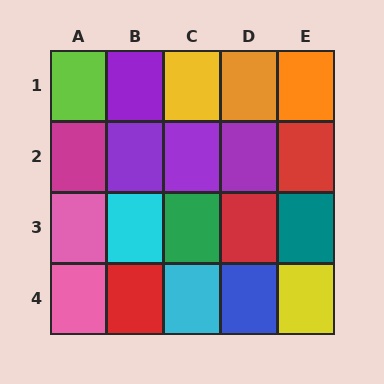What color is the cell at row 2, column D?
Purple.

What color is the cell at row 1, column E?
Orange.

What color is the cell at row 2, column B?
Purple.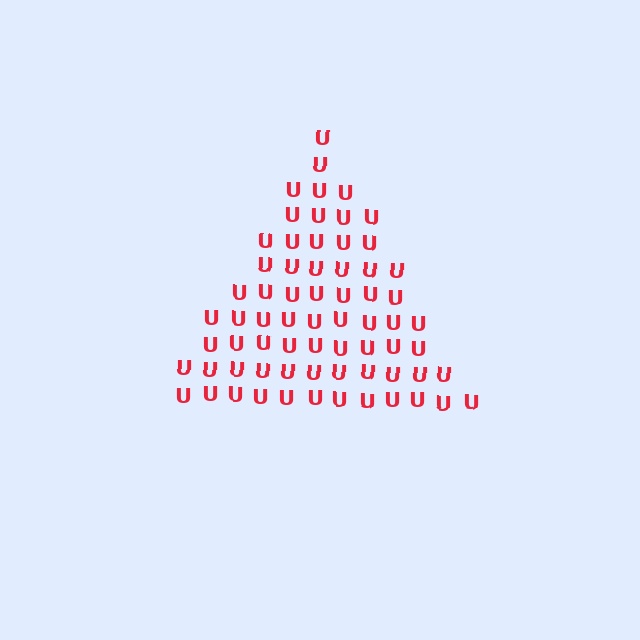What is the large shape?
The large shape is a triangle.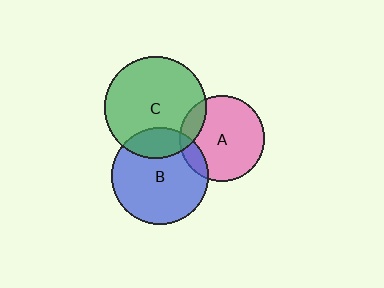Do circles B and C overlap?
Yes.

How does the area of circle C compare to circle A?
Approximately 1.4 times.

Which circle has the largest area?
Circle C (green).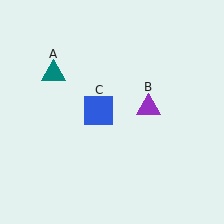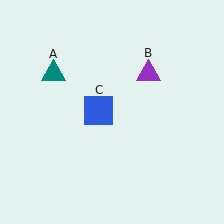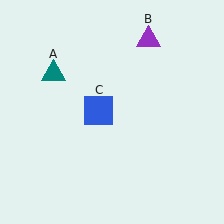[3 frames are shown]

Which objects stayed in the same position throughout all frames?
Teal triangle (object A) and blue square (object C) remained stationary.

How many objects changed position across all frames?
1 object changed position: purple triangle (object B).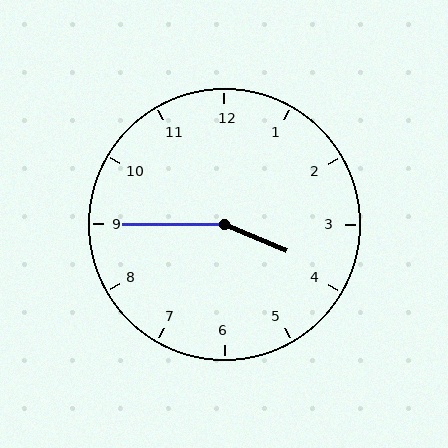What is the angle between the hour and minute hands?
Approximately 158 degrees.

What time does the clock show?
3:45.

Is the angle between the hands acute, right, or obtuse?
It is obtuse.